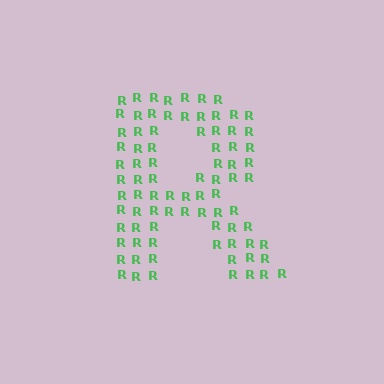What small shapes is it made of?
It is made of small letter R's.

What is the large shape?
The large shape is the letter R.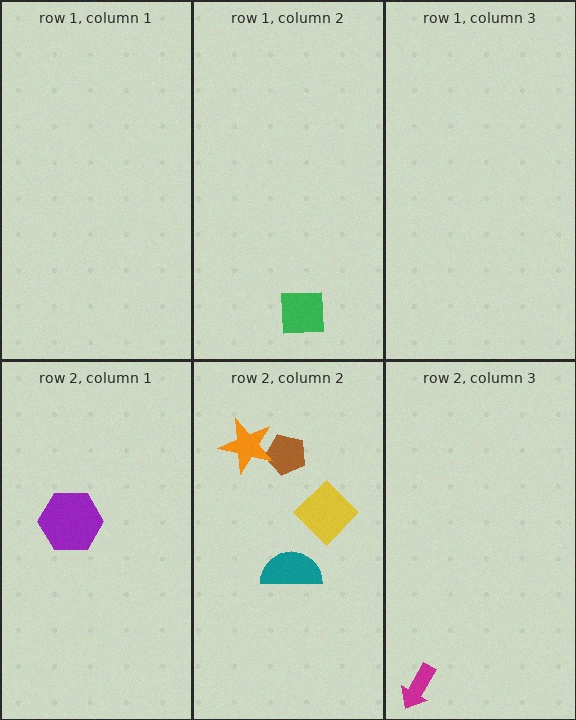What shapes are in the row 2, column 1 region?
The purple hexagon.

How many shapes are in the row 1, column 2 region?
1.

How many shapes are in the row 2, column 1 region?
1.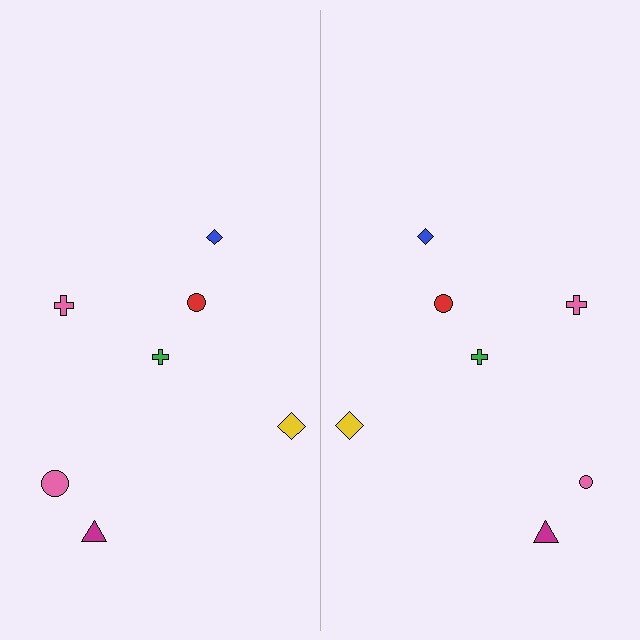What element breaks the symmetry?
The pink circle on the right side has a different size than its mirror counterpart.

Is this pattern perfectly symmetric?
No, the pattern is not perfectly symmetric. The pink circle on the right side has a different size than its mirror counterpart.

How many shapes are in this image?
There are 14 shapes in this image.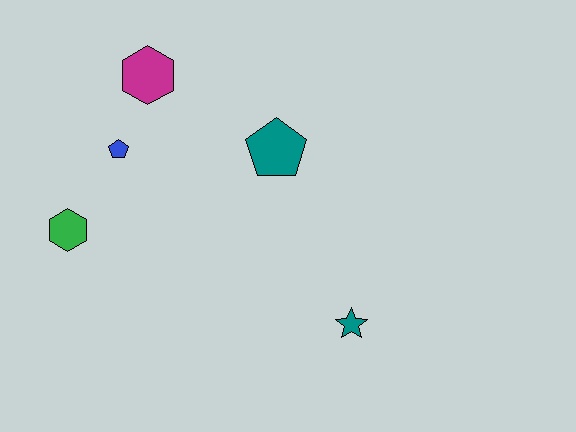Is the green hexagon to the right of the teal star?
No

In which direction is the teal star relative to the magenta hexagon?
The teal star is below the magenta hexagon.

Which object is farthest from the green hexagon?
The teal star is farthest from the green hexagon.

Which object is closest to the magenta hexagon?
The blue pentagon is closest to the magenta hexagon.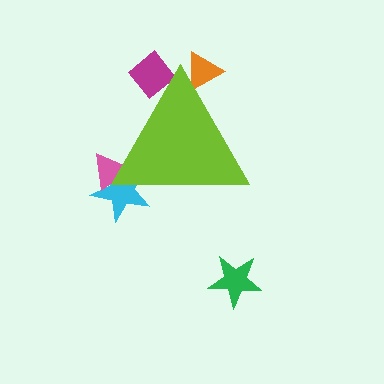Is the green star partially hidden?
No, the green star is fully visible.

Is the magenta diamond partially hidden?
Yes, the magenta diamond is partially hidden behind the lime triangle.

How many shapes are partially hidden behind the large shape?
4 shapes are partially hidden.